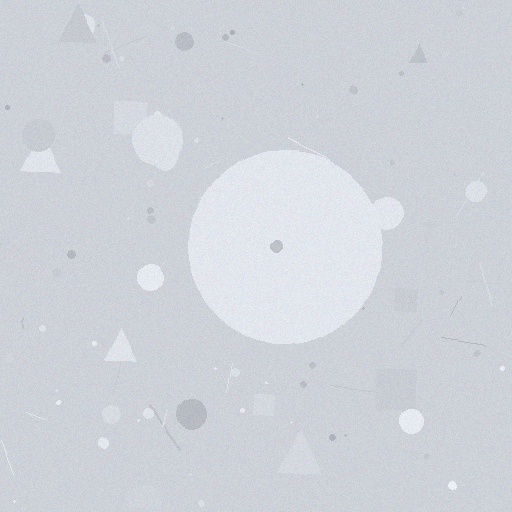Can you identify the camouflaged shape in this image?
The camouflaged shape is a circle.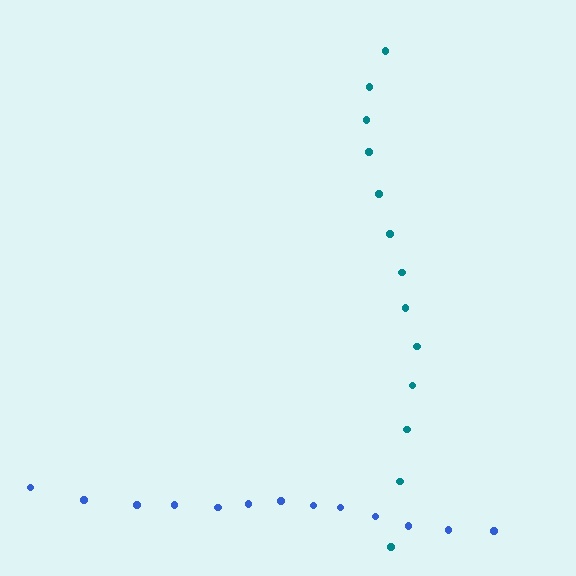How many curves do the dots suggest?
There are 2 distinct paths.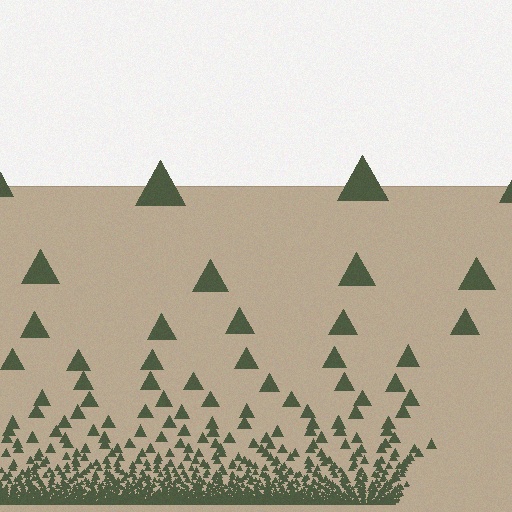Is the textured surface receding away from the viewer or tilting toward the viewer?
The surface appears to tilt toward the viewer. Texture elements get larger and sparser toward the top.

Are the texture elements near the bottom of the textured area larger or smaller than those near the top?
Smaller. The gradient is inverted — elements near the bottom are smaller and denser.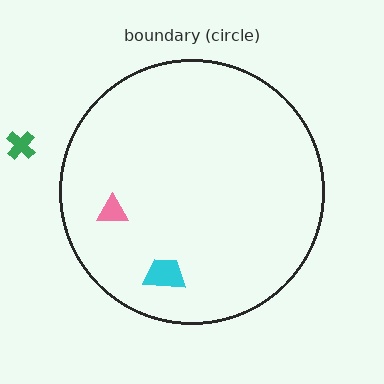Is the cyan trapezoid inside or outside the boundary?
Inside.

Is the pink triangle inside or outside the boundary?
Inside.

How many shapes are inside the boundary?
2 inside, 1 outside.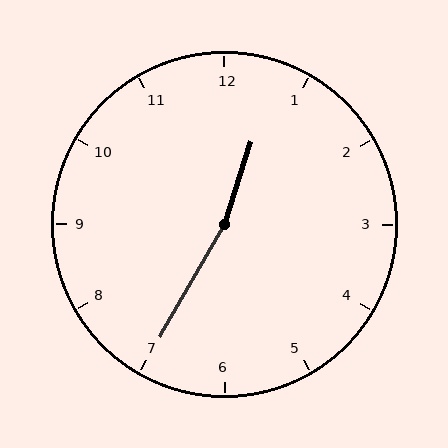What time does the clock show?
12:35.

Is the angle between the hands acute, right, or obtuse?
It is obtuse.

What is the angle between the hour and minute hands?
Approximately 168 degrees.